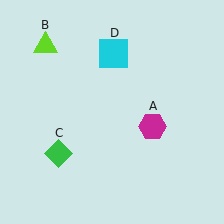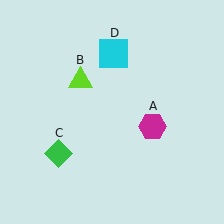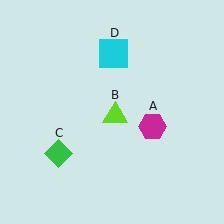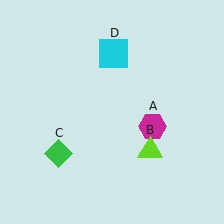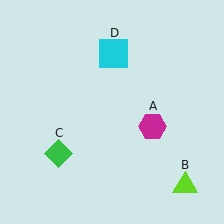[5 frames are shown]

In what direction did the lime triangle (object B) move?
The lime triangle (object B) moved down and to the right.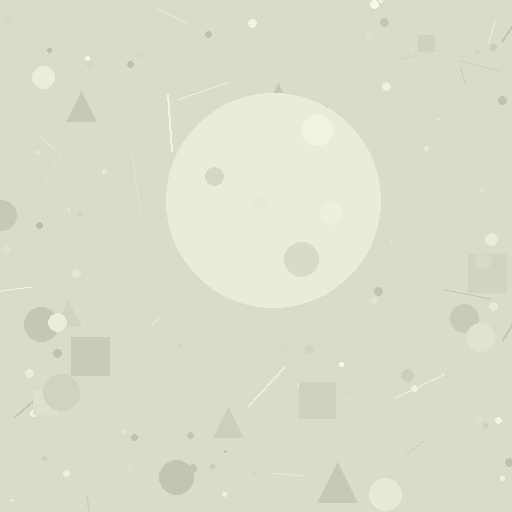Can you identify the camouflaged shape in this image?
The camouflaged shape is a circle.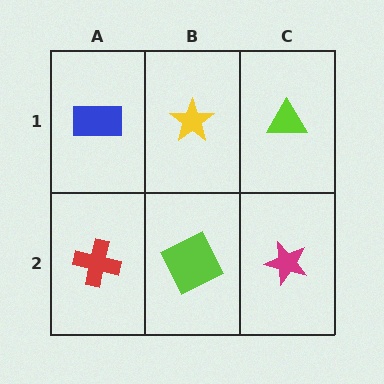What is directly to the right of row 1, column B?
A lime triangle.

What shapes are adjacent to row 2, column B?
A yellow star (row 1, column B), a red cross (row 2, column A), a magenta star (row 2, column C).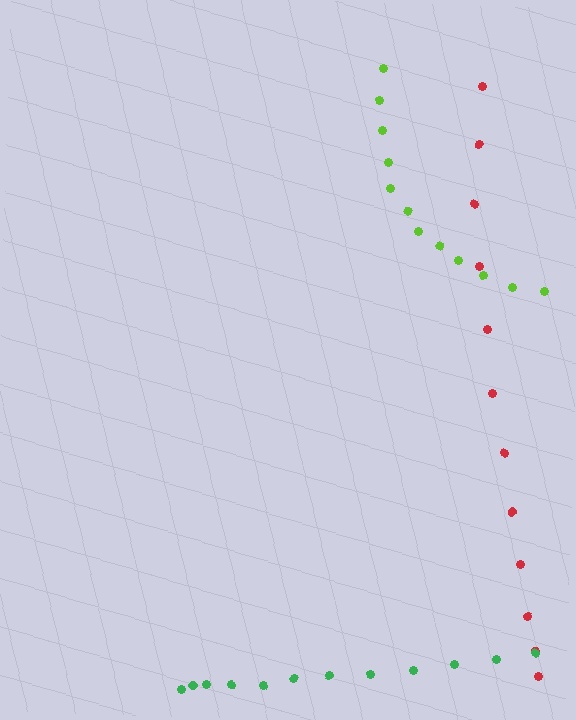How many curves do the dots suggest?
There are 3 distinct paths.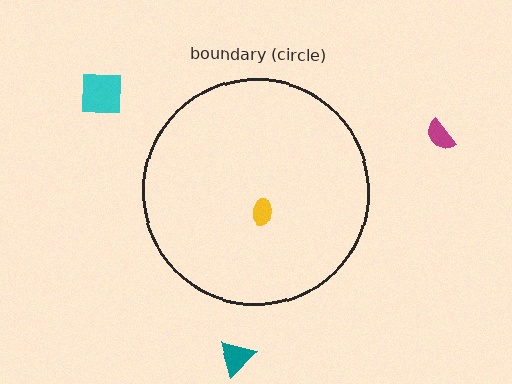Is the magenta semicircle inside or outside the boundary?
Outside.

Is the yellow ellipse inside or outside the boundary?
Inside.